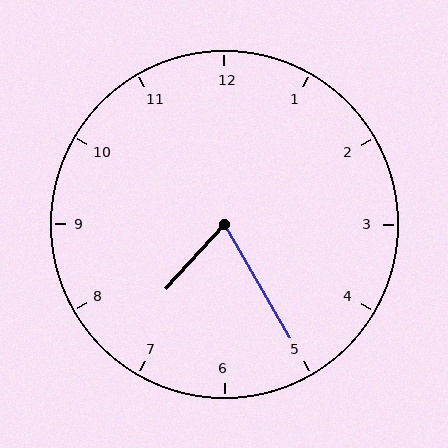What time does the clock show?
7:25.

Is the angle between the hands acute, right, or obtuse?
It is acute.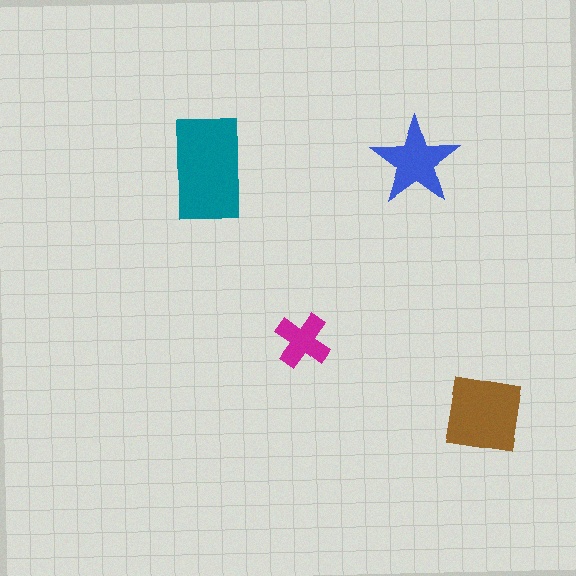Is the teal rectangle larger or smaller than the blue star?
Larger.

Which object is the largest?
The teal rectangle.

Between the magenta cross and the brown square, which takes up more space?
The brown square.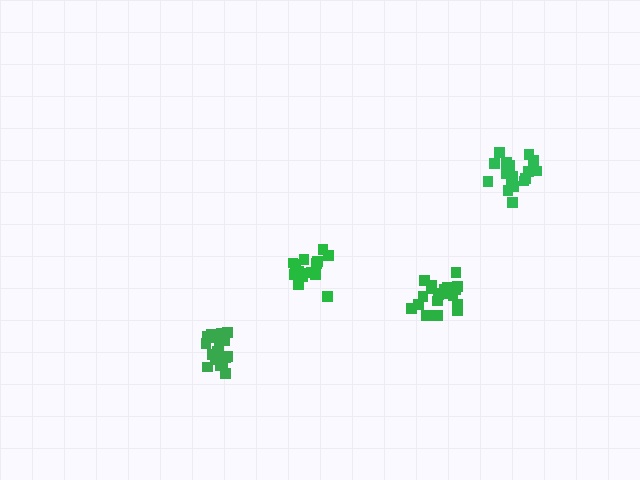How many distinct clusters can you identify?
There are 4 distinct clusters.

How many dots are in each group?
Group 1: 21 dots, Group 2: 20 dots, Group 3: 19 dots, Group 4: 16 dots (76 total).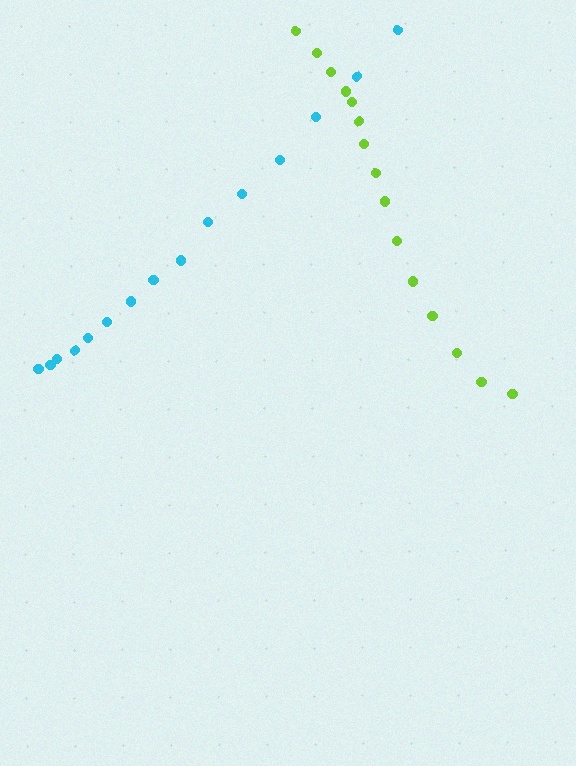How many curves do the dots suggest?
There are 2 distinct paths.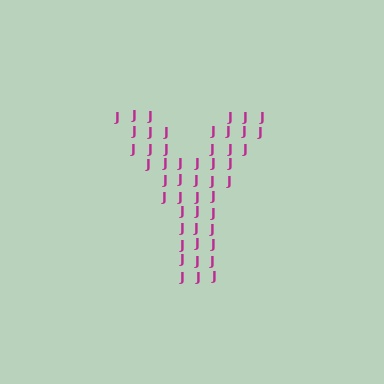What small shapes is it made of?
It is made of small letter J's.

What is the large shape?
The large shape is the letter Y.